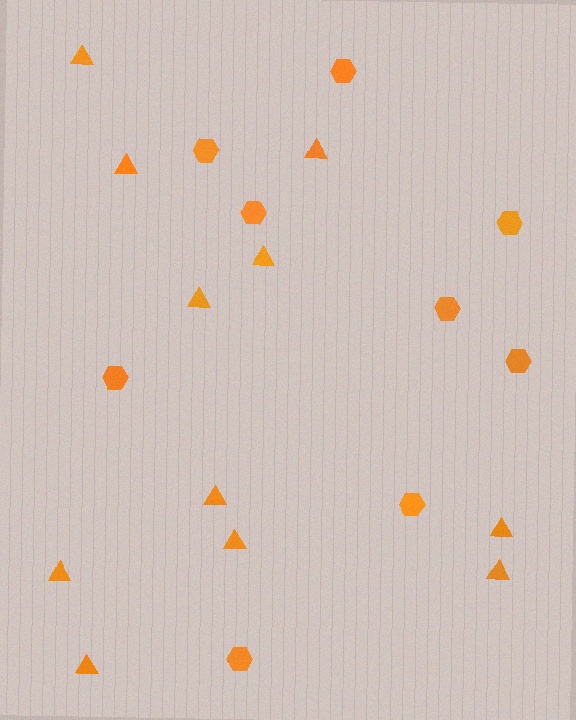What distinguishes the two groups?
There are 2 groups: one group of hexagons (9) and one group of triangles (11).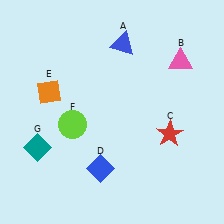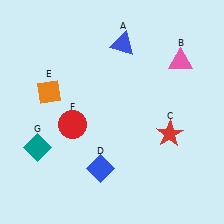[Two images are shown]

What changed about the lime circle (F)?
In Image 1, F is lime. In Image 2, it changed to red.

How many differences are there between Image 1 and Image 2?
There is 1 difference between the two images.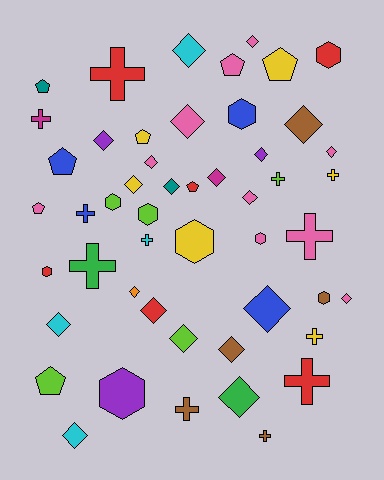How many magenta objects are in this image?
There are 2 magenta objects.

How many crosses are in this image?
There are 12 crosses.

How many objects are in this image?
There are 50 objects.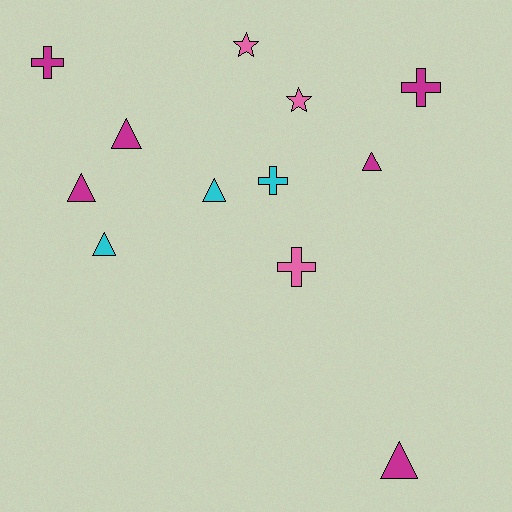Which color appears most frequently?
Magenta, with 6 objects.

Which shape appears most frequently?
Triangle, with 6 objects.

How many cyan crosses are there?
There is 1 cyan cross.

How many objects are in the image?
There are 12 objects.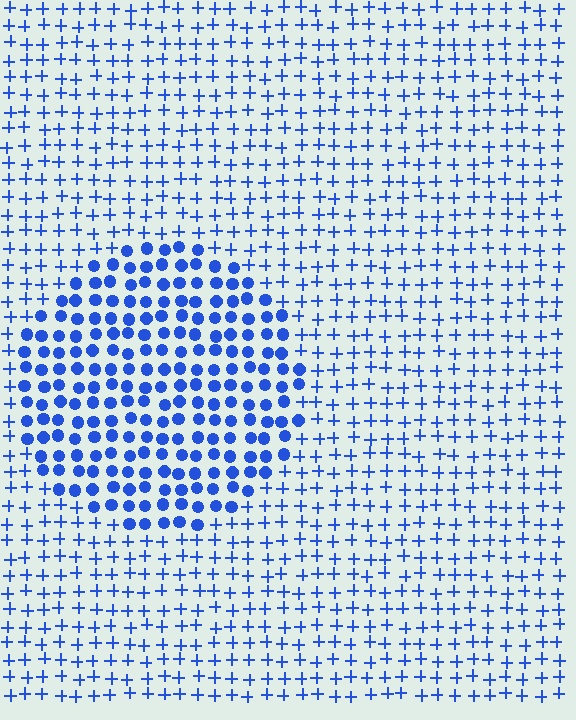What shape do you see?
I see a circle.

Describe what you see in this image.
The image is filled with small blue elements arranged in a uniform grid. A circle-shaped region contains circles, while the surrounding area contains plus signs. The boundary is defined purely by the change in element shape.